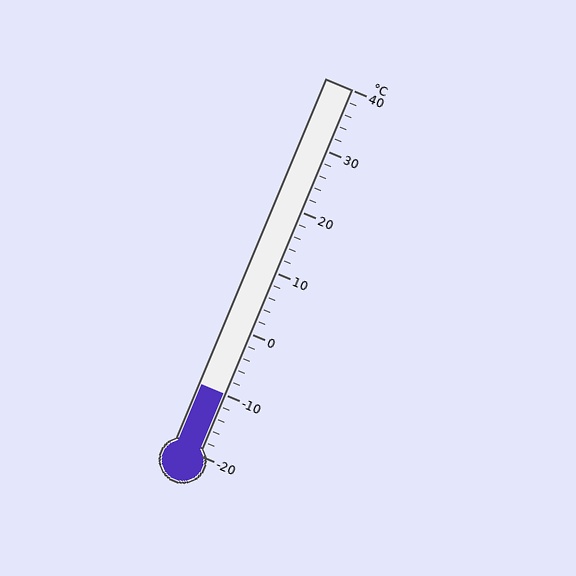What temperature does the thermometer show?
The thermometer shows approximately -10°C.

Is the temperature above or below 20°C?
The temperature is below 20°C.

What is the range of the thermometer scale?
The thermometer scale ranges from -20°C to 40°C.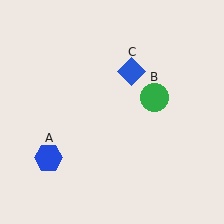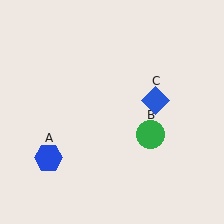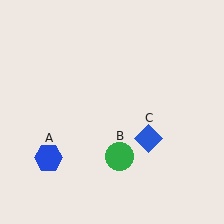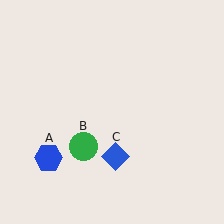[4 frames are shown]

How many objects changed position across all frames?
2 objects changed position: green circle (object B), blue diamond (object C).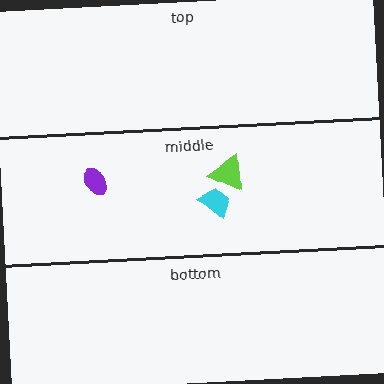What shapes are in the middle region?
The purple ellipse, the lime triangle, the cyan trapezoid.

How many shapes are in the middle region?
3.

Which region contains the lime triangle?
The middle region.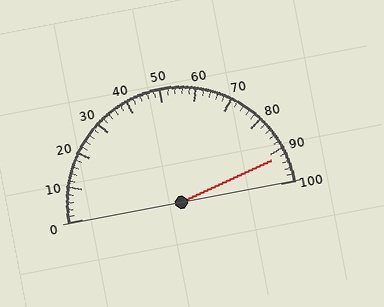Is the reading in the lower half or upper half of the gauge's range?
The reading is in the upper half of the range (0 to 100).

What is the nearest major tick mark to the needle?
The nearest major tick mark is 90.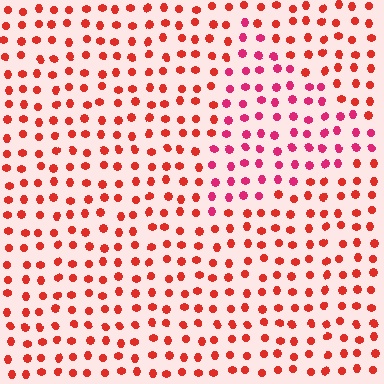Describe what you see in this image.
The image is filled with small red elements in a uniform arrangement. A triangle-shaped region is visible where the elements are tinted to a slightly different hue, forming a subtle color boundary.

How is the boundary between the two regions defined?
The boundary is defined purely by a slight shift in hue (about 29 degrees). Spacing, size, and orientation are identical on both sides.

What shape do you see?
I see a triangle.